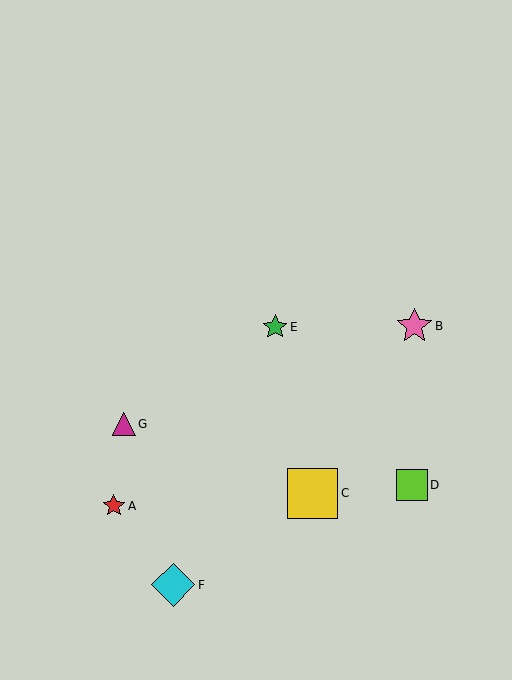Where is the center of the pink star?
The center of the pink star is at (414, 326).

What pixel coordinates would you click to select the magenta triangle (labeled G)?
Click at (124, 424) to select the magenta triangle G.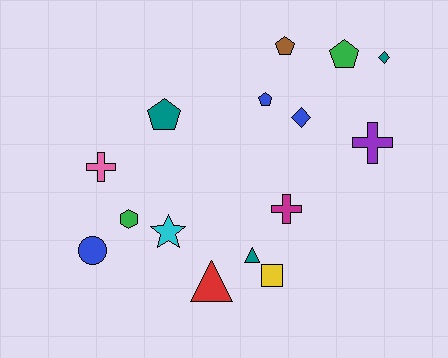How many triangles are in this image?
There are 2 triangles.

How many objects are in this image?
There are 15 objects.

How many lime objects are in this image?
There are no lime objects.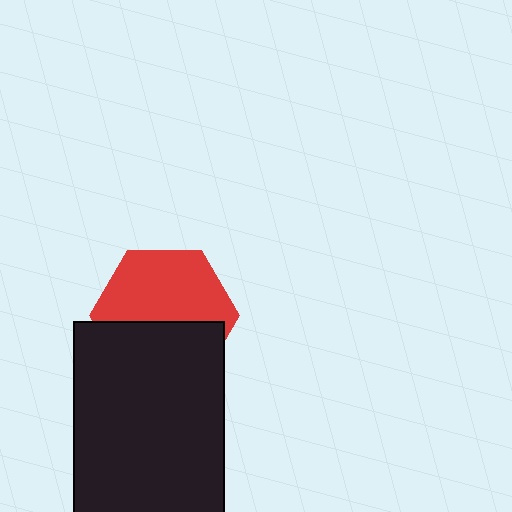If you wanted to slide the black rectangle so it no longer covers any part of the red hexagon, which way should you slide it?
Slide it down — that is the most direct way to separate the two shapes.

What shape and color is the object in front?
The object in front is a black rectangle.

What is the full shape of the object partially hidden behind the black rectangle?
The partially hidden object is a red hexagon.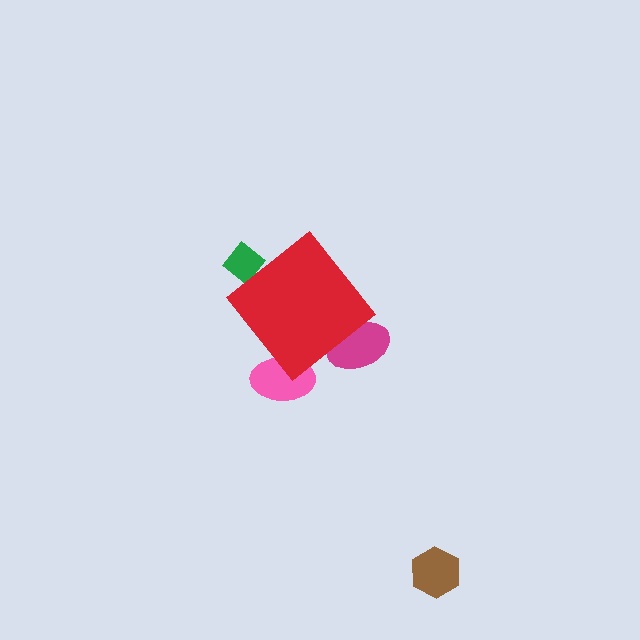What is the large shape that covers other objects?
A red diamond.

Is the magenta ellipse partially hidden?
Yes, the magenta ellipse is partially hidden behind the red diamond.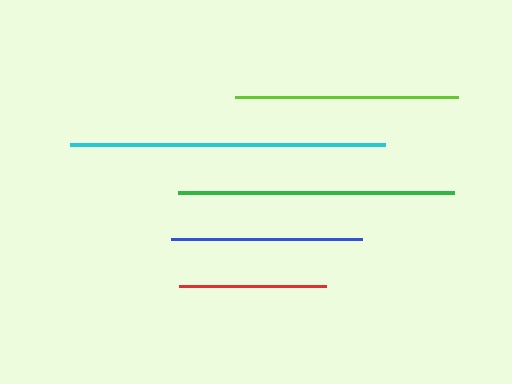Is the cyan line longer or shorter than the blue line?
The cyan line is longer than the blue line.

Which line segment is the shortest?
The red line is the shortest at approximately 148 pixels.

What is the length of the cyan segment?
The cyan segment is approximately 315 pixels long.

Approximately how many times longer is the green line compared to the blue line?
The green line is approximately 1.4 times the length of the blue line.